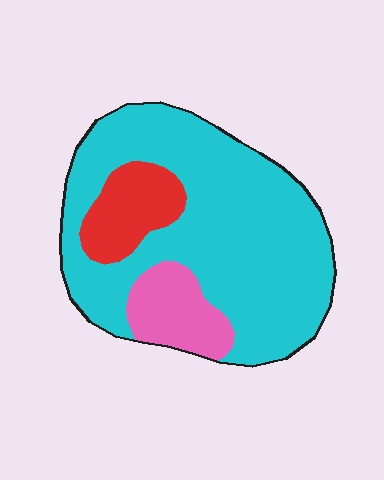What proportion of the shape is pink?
Pink covers 13% of the shape.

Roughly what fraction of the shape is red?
Red covers about 15% of the shape.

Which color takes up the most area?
Cyan, at roughly 75%.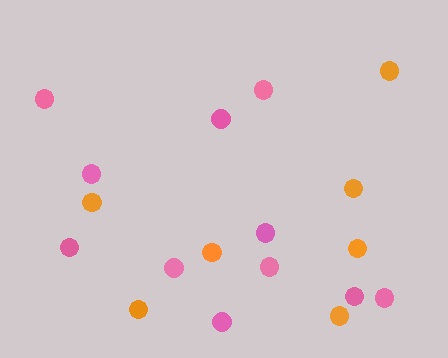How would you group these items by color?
There are 2 groups: one group of pink circles (11) and one group of orange circles (7).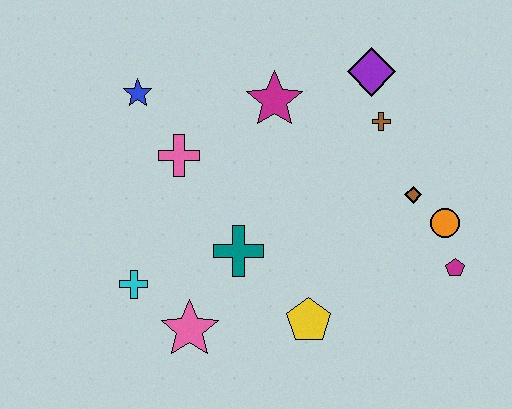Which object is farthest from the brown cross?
The cyan cross is farthest from the brown cross.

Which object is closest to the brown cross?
The purple diamond is closest to the brown cross.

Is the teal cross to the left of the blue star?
No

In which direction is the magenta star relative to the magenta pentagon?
The magenta star is to the left of the magenta pentagon.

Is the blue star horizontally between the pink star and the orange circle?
No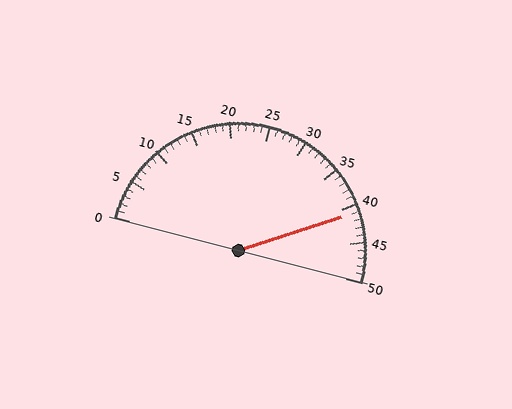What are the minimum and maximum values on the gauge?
The gauge ranges from 0 to 50.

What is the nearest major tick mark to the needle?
The nearest major tick mark is 40.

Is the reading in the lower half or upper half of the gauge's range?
The reading is in the upper half of the range (0 to 50).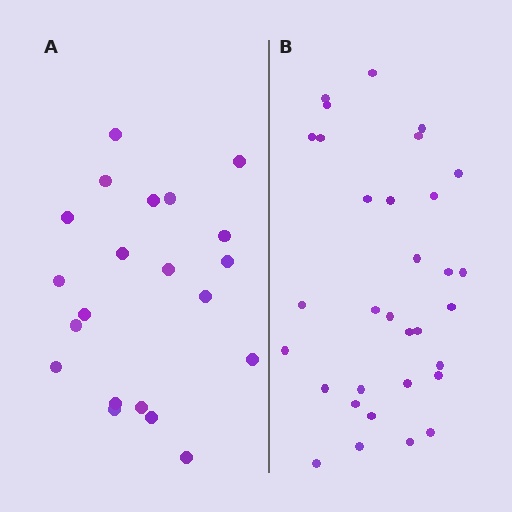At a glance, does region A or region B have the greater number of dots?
Region B (the right region) has more dots.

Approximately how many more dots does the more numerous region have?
Region B has roughly 12 or so more dots than region A.